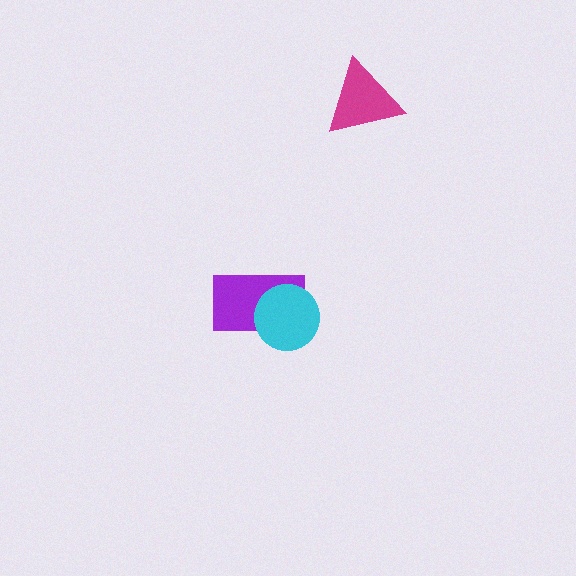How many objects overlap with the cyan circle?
1 object overlaps with the cyan circle.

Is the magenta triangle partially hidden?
No, no other shape covers it.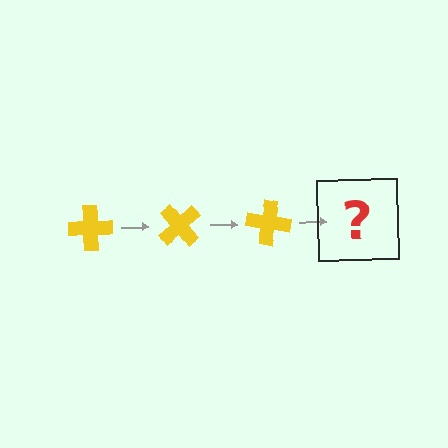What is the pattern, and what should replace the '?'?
The pattern is that the cross rotates 50 degrees each step. The '?' should be a yellow cross rotated 150 degrees.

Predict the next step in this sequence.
The next step is a yellow cross rotated 150 degrees.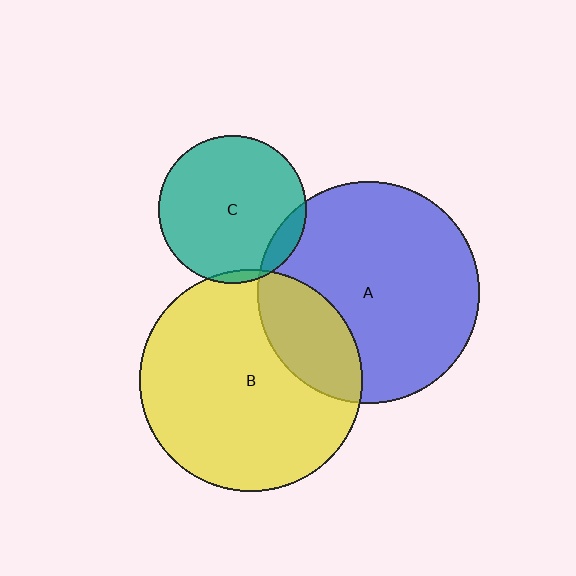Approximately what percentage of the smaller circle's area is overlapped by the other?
Approximately 5%.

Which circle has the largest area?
Circle B (yellow).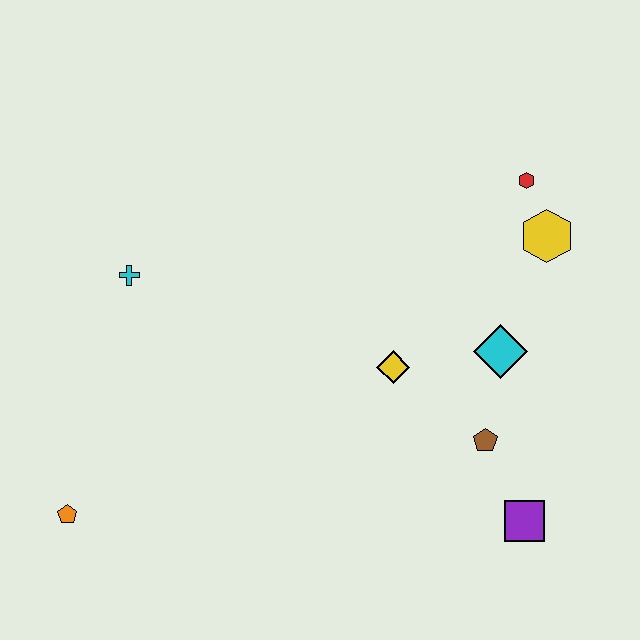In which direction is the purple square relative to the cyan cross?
The purple square is to the right of the cyan cross.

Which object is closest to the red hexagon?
The yellow hexagon is closest to the red hexagon.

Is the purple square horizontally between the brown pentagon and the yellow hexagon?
Yes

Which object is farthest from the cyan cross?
The purple square is farthest from the cyan cross.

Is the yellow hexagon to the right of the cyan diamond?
Yes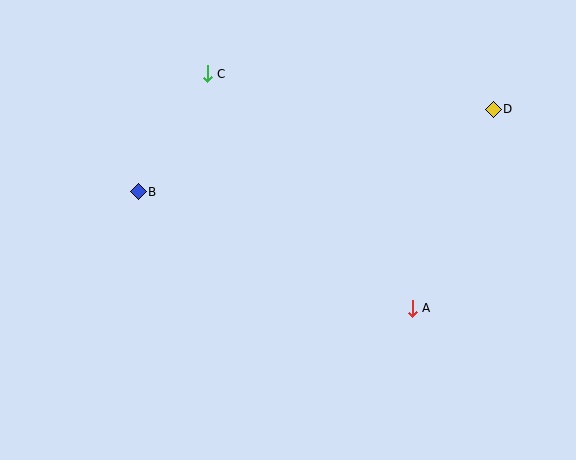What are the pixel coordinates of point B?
Point B is at (138, 192).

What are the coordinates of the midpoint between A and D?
The midpoint between A and D is at (453, 209).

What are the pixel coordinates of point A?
Point A is at (412, 308).